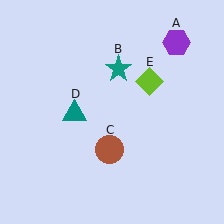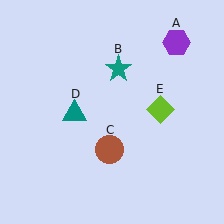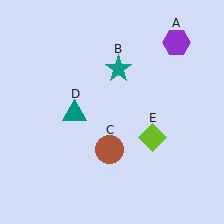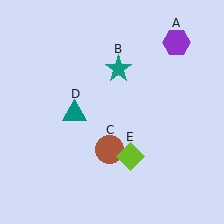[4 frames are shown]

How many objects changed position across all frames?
1 object changed position: lime diamond (object E).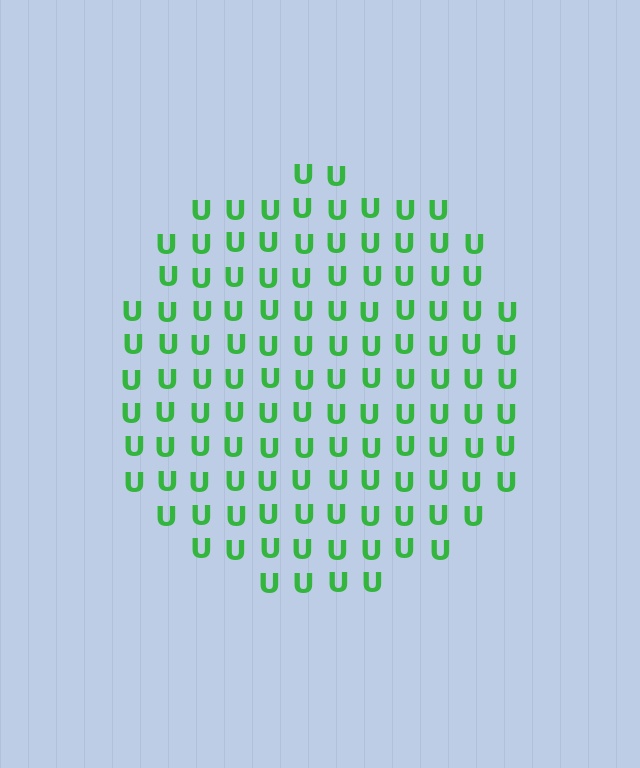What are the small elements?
The small elements are letter U's.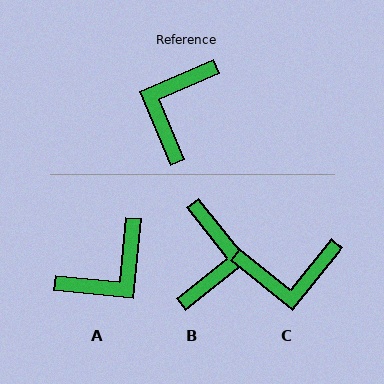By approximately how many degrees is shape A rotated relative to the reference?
Approximately 151 degrees counter-clockwise.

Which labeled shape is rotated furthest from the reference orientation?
B, about 165 degrees away.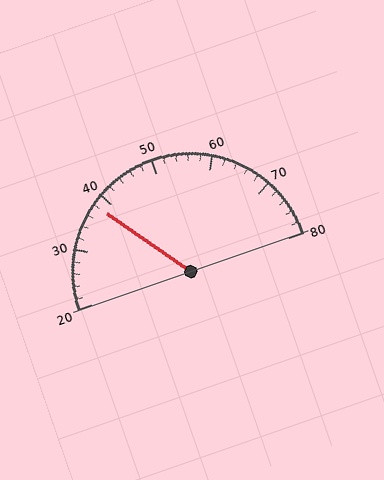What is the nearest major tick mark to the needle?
The nearest major tick mark is 40.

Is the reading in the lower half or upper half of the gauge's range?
The reading is in the lower half of the range (20 to 80).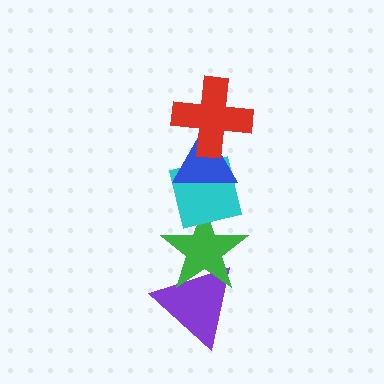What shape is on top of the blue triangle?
The red cross is on top of the blue triangle.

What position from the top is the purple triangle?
The purple triangle is 5th from the top.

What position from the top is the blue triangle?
The blue triangle is 2nd from the top.